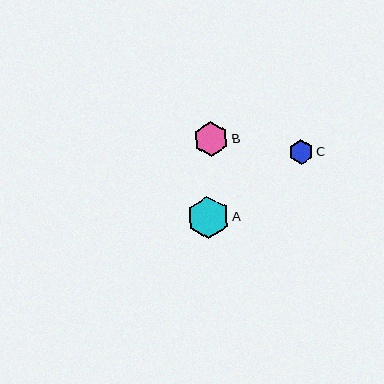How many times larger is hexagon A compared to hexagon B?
Hexagon A is approximately 1.2 times the size of hexagon B.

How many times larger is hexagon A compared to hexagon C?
Hexagon A is approximately 1.7 times the size of hexagon C.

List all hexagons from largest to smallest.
From largest to smallest: A, B, C.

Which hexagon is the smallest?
Hexagon C is the smallest with a size of approximately 25 pixels.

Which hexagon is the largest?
Hexagon A is the largest with a size of approximately 42 pixels.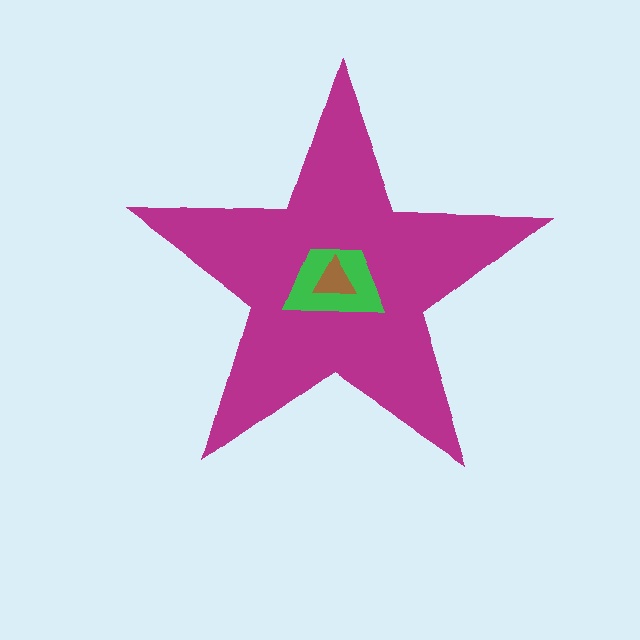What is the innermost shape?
The brown triangle.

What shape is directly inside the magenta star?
The green trapezoid.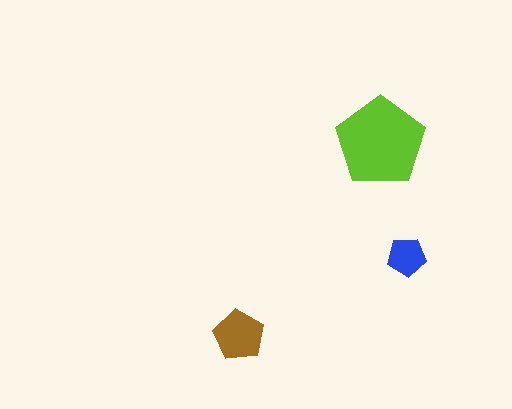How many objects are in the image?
There are 3 objects in the image.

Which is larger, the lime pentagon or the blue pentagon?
The lime one.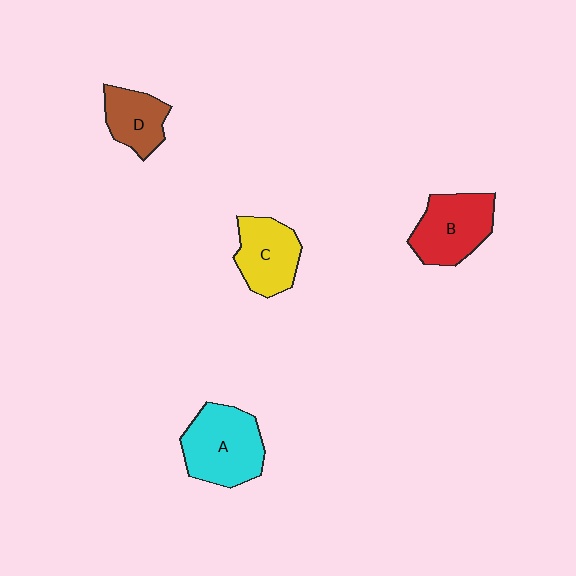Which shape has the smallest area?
Shape D (brown).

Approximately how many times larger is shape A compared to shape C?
Approximately 1.3 times.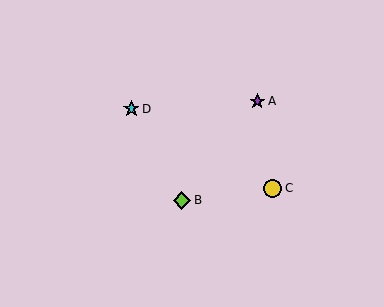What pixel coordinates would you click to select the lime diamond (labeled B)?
Click at (182, 200) to select the lime diamond B.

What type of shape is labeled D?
Shape D is a cyan star.